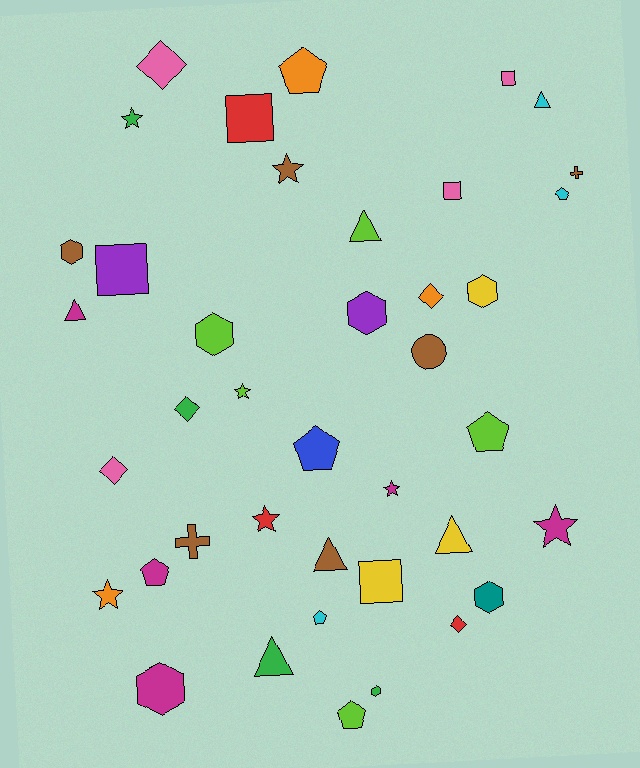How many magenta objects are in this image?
There are 5 magenta objects.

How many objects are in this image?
There are 40 objects.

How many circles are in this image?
There is 1 circle.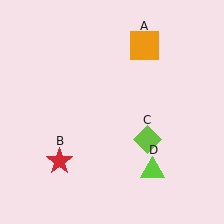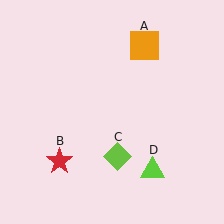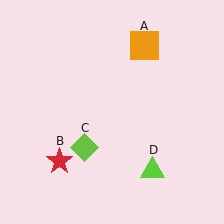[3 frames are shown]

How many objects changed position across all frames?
1 object changed position: lime diamond (object C).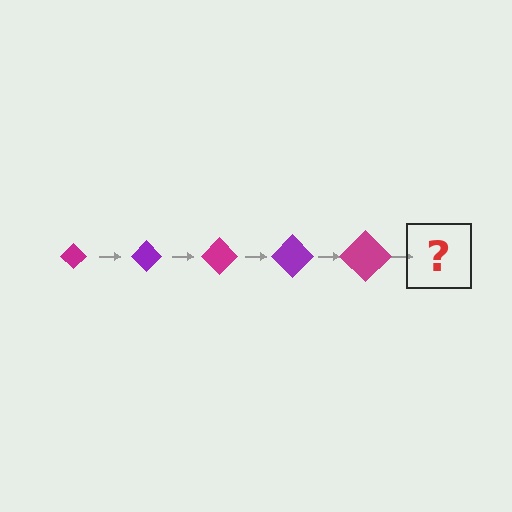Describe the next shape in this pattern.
It should be a purple diamond, larger than the previous one.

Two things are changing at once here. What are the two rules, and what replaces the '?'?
The two rules are that the diamond grows larger each step and the color cycles through magenta and purple. The '?' should be a purple diamond, larger than the previous one.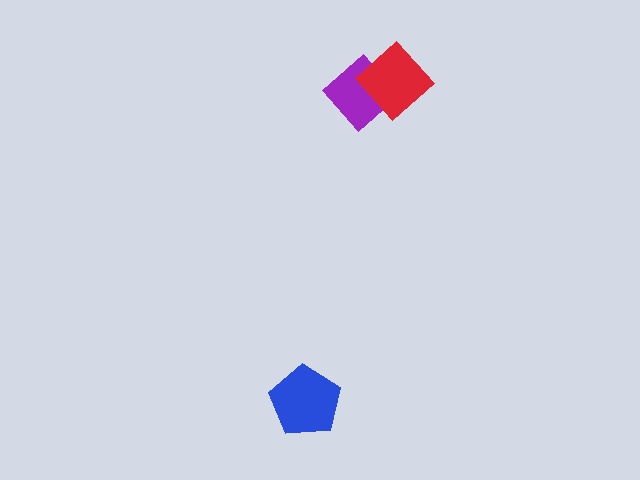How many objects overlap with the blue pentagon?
0 objects overlap with the blue pentagon.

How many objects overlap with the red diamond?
1 object overlaps with the red diamond.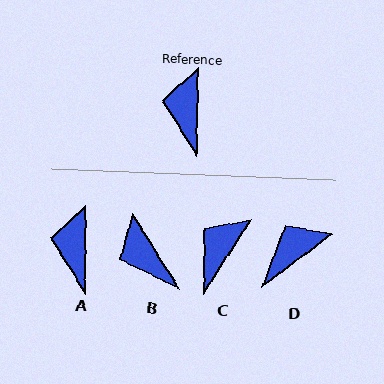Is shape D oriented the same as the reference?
No, it is off by about 53 degrees.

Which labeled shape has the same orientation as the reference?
A.